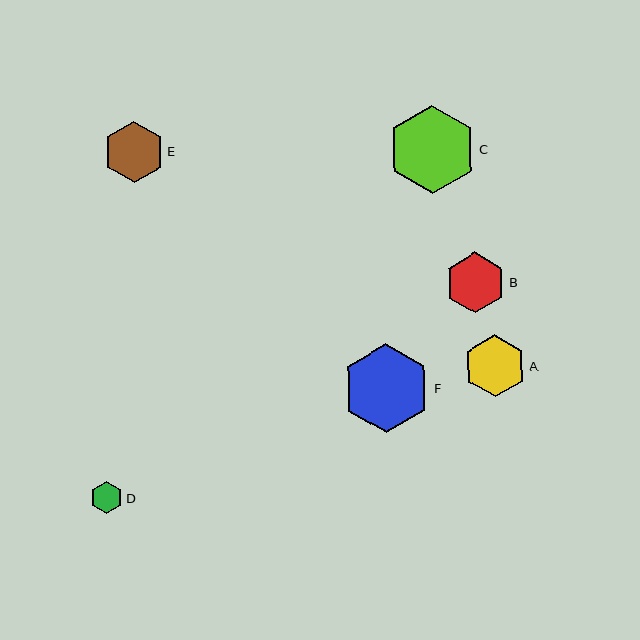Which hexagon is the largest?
Hexagon F is the largest with a size of approximately 88 pixels.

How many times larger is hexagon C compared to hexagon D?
Hexagon C is approximately 2.8 times the size of hexagon D.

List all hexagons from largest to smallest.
From largest to smallest: F, C, A, E, B, D.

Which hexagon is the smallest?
Hexagon D is the smallest with a size of approximately 32 pixels.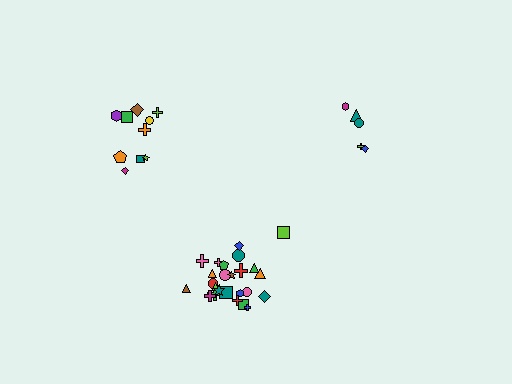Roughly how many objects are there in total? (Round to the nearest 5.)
Roughly 40 objects in total.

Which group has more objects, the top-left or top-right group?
The top-left group.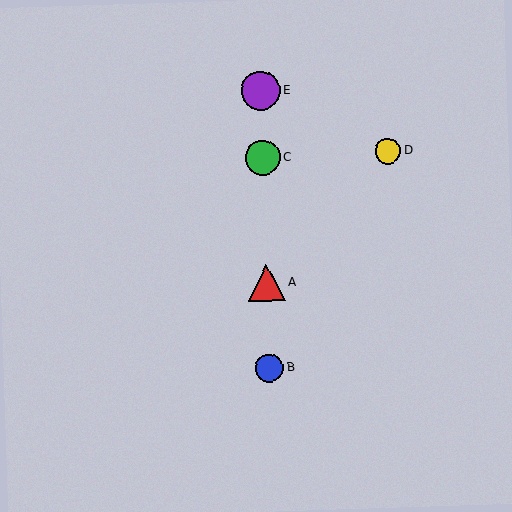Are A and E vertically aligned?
Yes, both are at x≈266.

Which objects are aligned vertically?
Objects A, B, C, E are aligned vertically.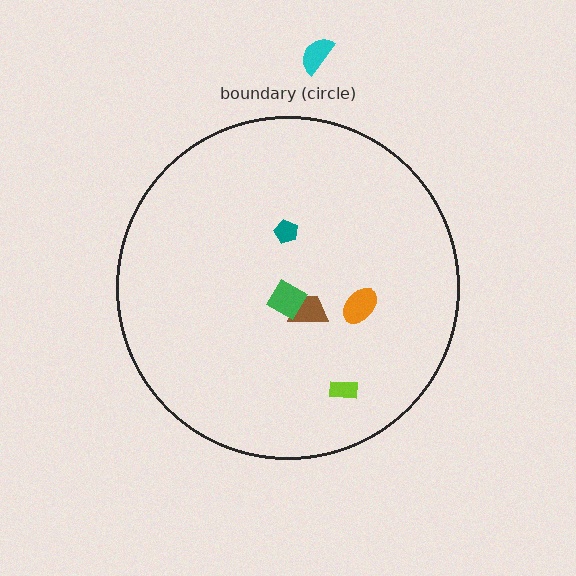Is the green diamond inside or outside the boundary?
Inside.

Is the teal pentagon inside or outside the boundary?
Inside.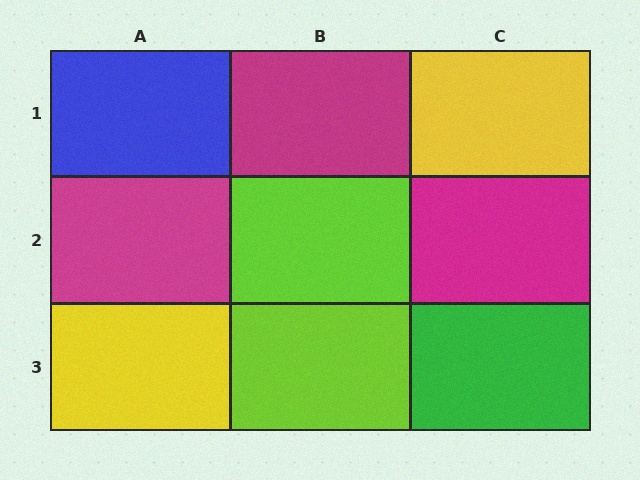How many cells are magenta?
3 cells are magenta.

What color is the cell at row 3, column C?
Green.